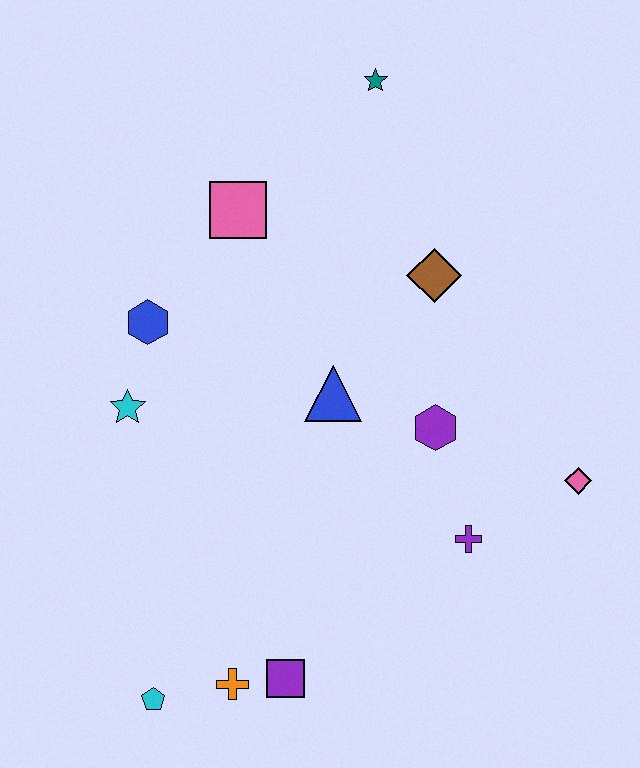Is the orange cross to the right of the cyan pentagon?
Yes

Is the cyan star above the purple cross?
Yes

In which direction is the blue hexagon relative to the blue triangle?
The blue hexagon is to the left of the blue triangle.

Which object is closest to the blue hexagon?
The cyan star is closest to the blue hexagon.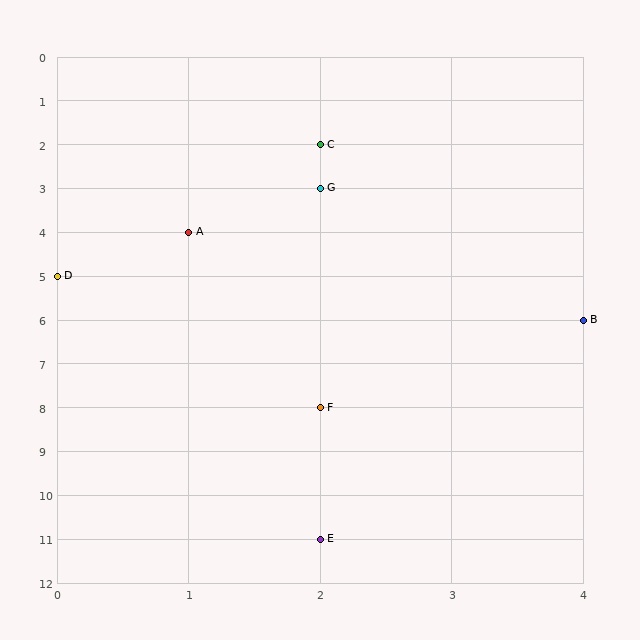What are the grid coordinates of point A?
Point A is at grid coordinates (1, 4).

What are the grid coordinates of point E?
Point E is at grid coordinates (2, 11).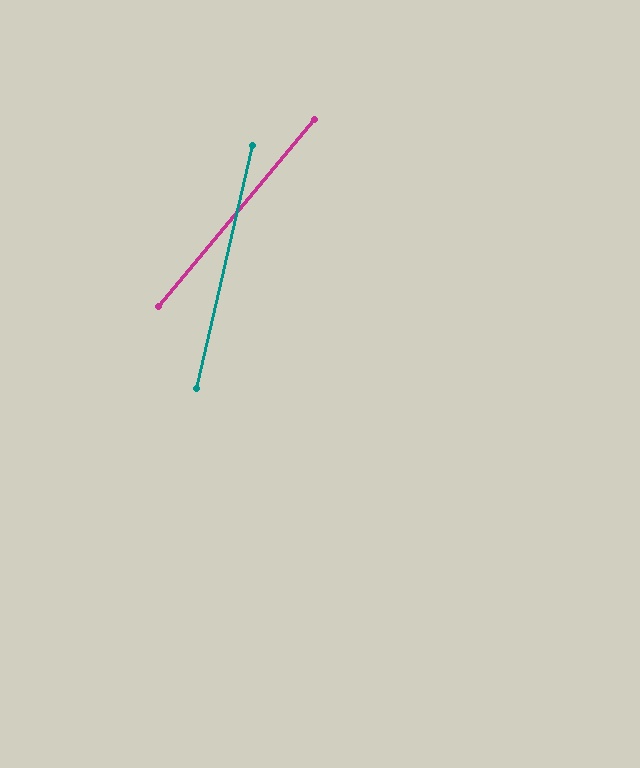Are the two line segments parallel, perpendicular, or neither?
Neither parallel nor perpendicular — they differ by about 27°.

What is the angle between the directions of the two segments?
Approximately 27 degrees.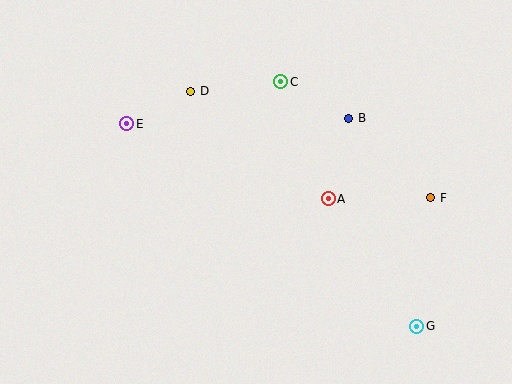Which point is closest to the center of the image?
Point A at (328, 199) is closest to the center.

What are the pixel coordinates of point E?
Point E is at (127, 124).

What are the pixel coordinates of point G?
Point G is at (417, 326).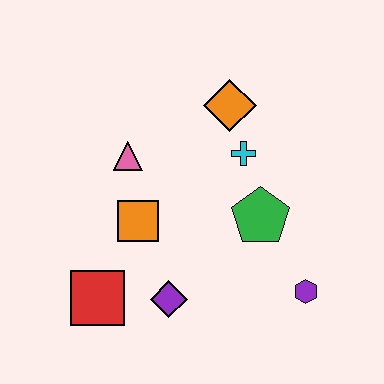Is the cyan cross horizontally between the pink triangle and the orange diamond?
No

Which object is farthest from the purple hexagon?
The pink triangle is farthest from the purple hexagon.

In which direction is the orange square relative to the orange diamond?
The orange square is below the orange diamond.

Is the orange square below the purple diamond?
No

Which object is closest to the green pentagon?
The cyan cross is closest to the green pentagon.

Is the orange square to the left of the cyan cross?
Yes